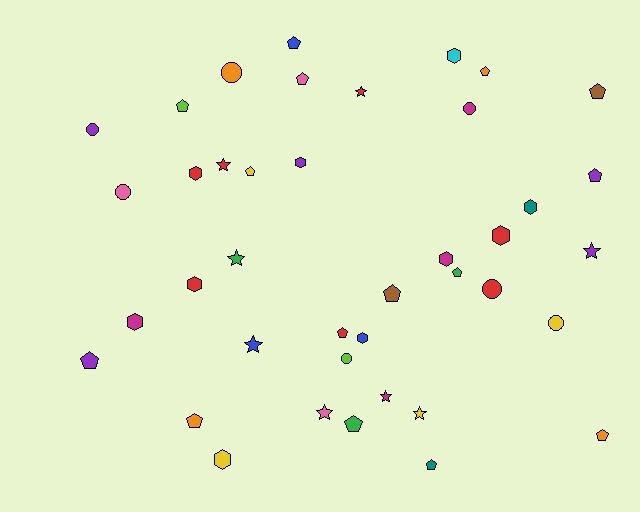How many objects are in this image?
There are 40 objects.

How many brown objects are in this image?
There are 2 brown objects.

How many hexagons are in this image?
There are 10 hexagons.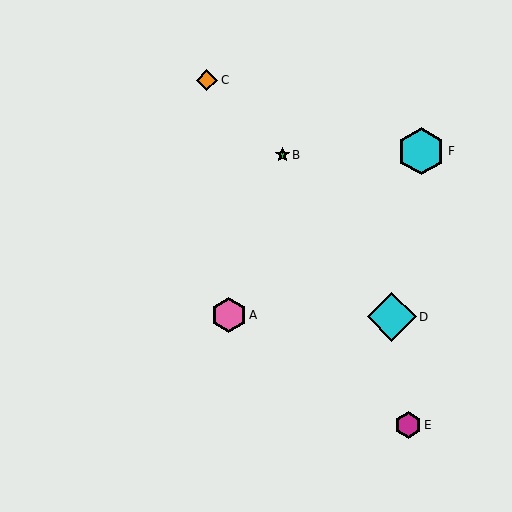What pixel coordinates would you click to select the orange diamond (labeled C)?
Click at (207, 80) to select the orange diamond C.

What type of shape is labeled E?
Shape E is a magenta hexagon.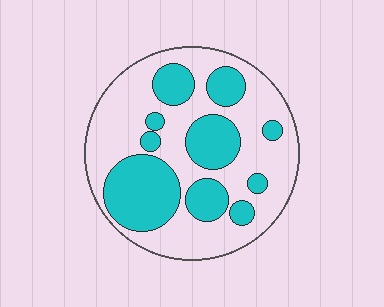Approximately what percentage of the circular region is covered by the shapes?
Approximately 35%.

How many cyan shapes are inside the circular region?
10.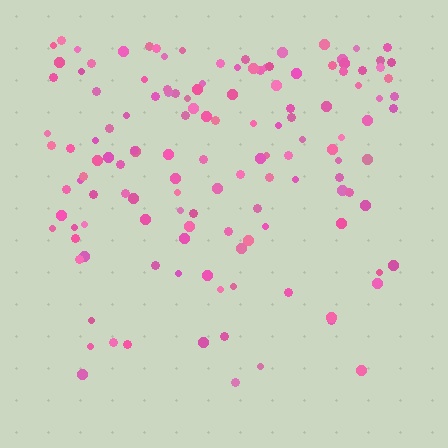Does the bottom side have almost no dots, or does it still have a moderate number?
Still a moderate number, just noticeably fewer than the top.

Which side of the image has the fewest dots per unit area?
The bottom.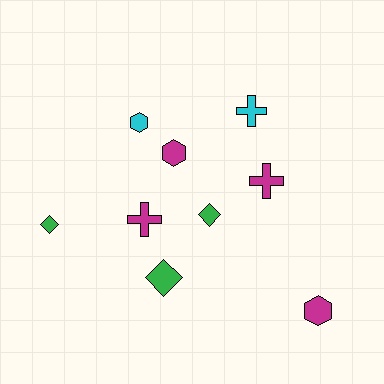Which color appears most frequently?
Magenta, with 4 objects.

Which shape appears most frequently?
Diamond, with 3 objects.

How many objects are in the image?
There are 9 objects.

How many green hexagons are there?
There are no green hexagons.